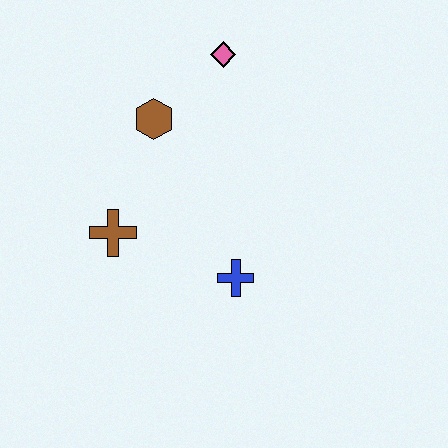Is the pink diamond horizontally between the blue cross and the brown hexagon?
Yes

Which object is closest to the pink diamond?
The brown hexagon is closest to the pink diamond.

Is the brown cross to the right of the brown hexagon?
No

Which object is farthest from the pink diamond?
The blue cross is farthest from the pink diamond.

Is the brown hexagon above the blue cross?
Yes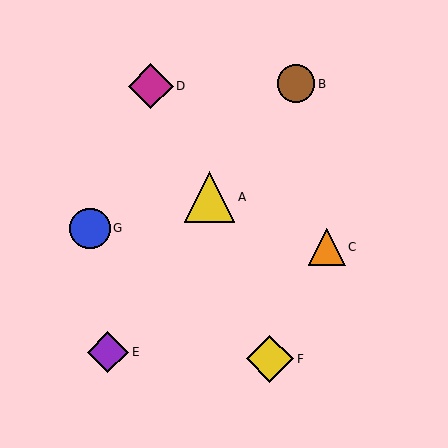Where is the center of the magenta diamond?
The center of the magenta diamond is at (151, 86).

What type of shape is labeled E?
Shape E is a purple diamond.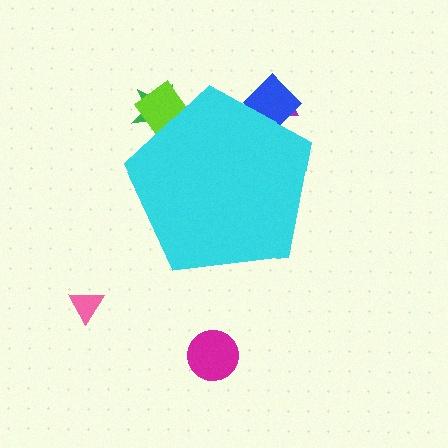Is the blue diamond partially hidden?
Yes, the blue diamond is partially hidden behind the cyan pentagon.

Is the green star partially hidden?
Yes, the green star is partially hidden behind the cyan pentagon.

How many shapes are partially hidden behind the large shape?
4 shapes are partially hidden.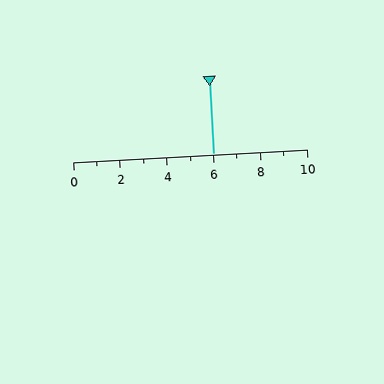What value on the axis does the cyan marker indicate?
The marker indicates approximately 6.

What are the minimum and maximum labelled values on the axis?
The axis runs from 0 to 10.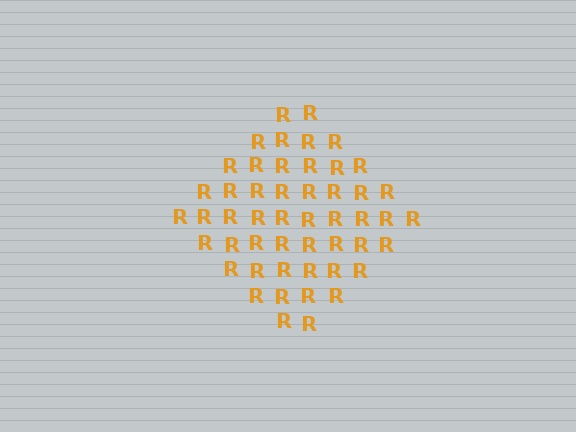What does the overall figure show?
The overall figure shows a diamond.